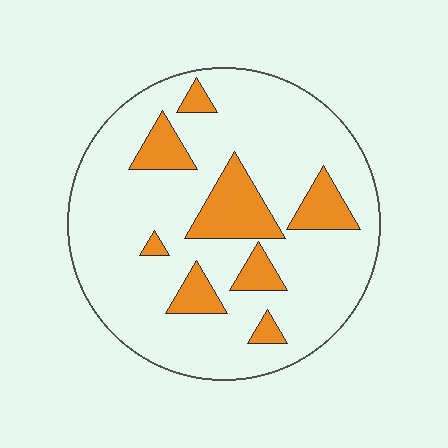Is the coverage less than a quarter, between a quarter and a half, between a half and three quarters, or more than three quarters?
Less than a quarter.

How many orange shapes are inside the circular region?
8.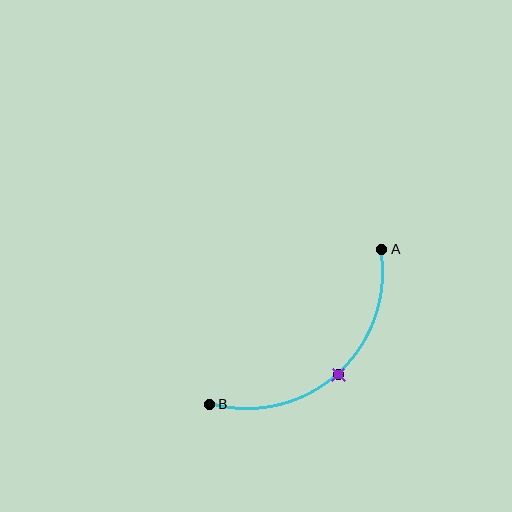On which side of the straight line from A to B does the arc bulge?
The arc bulges below and to the right of the straight line connecting A and B.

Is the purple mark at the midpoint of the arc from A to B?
Yes. The purple mark lies on the arc at equal arc-length from both A and B — it is the arc midpoint.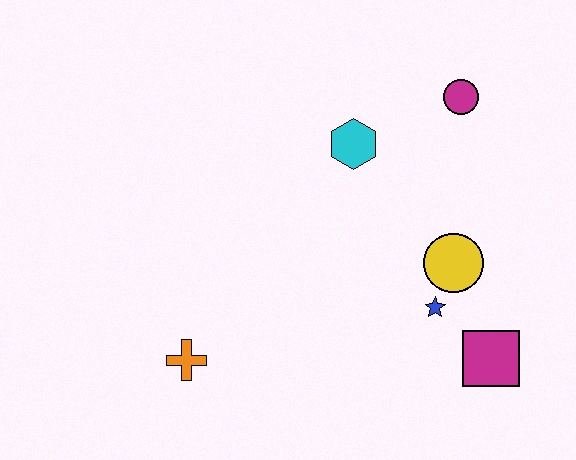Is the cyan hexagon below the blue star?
No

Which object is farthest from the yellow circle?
The orange cross is farthest from the yellow circle.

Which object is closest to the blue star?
The yellow circle is closest to the blue star.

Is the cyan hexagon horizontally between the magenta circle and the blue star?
No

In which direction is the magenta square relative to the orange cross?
The magenta square is to the right of the orange cross.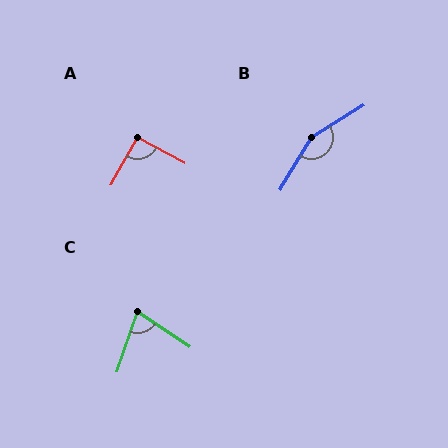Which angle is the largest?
B, at approximately 152 degrees.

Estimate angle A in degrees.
Approximately 91 degrees.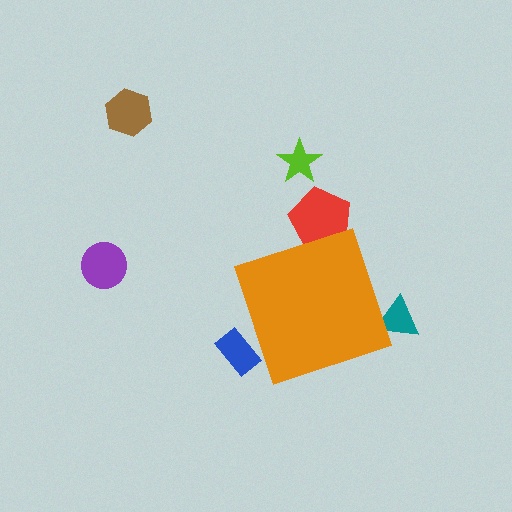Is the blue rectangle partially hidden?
Yes, the blue rectangle is partially hidden behind the orange diamond.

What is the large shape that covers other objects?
An orange diamond.